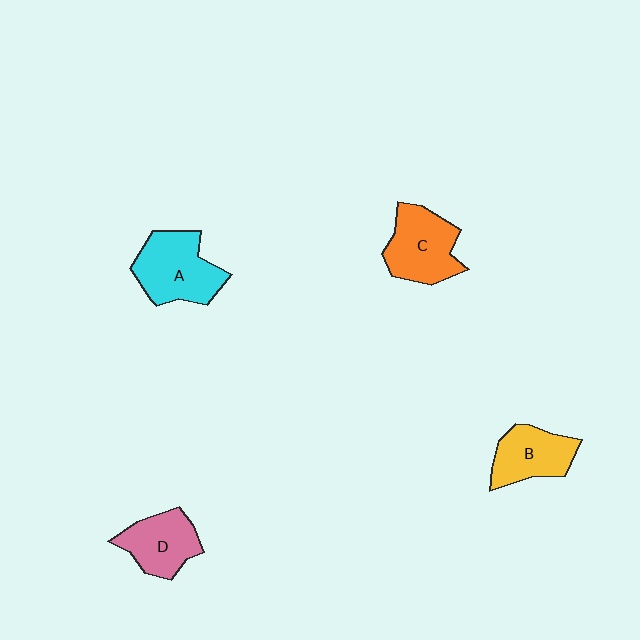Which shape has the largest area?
Shape A (cyan).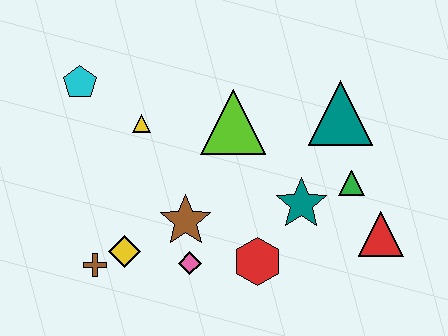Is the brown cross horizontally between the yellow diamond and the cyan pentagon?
Yes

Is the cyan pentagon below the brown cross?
No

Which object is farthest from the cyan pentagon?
The red triangle is farthest from the cyan pentagon.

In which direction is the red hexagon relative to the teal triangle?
The red hexagon is below the teal triangle.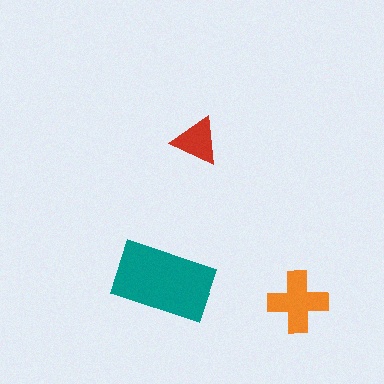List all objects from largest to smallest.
The teal rectangle, the orange cross, the red triangle.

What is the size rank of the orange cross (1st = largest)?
2nd.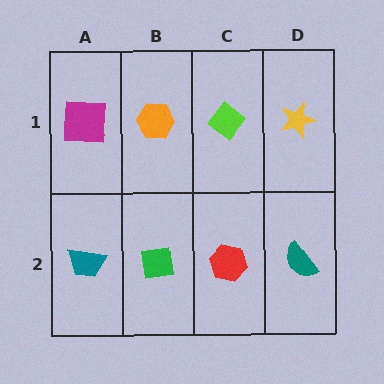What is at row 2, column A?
A teal trapezoid.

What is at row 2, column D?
A teal semicircle.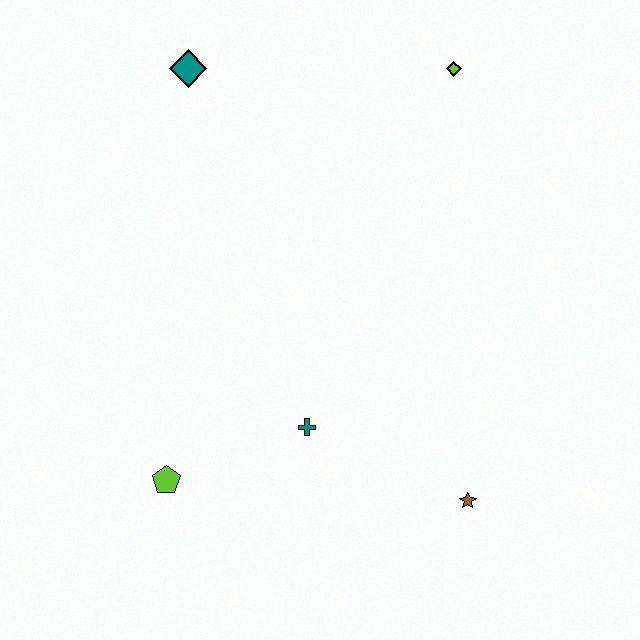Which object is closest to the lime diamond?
The teal diamond is closest to the lime diamond.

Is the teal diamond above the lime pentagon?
Yes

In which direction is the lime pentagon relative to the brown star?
The lime pentagon is to the left of the brown star.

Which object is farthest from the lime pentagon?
The lime diamond is farthest from the lime pentagon.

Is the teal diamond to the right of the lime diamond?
No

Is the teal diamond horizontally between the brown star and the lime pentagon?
Yes